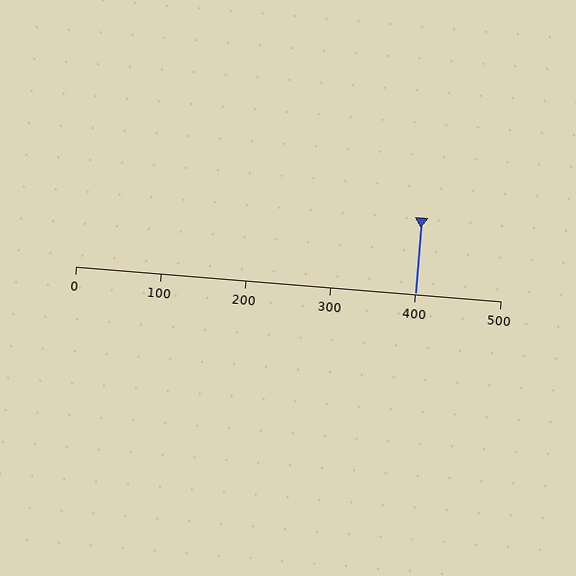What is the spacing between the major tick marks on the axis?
The major ticks are spaced 100 apart.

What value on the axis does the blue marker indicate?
The marker indicates approximately 400.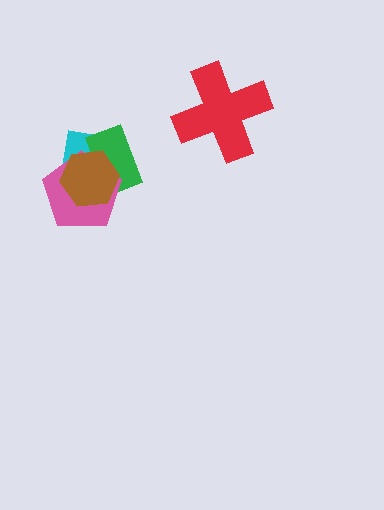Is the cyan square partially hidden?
Yes, it is partially covered by another shape.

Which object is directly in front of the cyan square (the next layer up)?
The green rectangle is directly in front of the cyan square.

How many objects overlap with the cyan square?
3 objects overlap with the cyan square.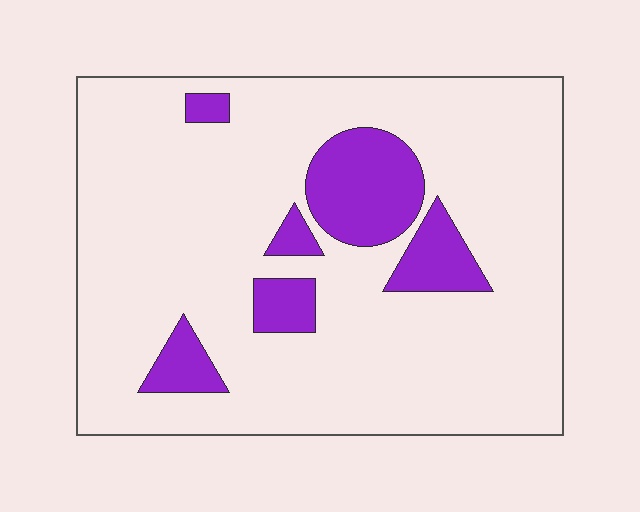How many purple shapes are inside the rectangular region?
6.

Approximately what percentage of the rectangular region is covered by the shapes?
Approximately 15%.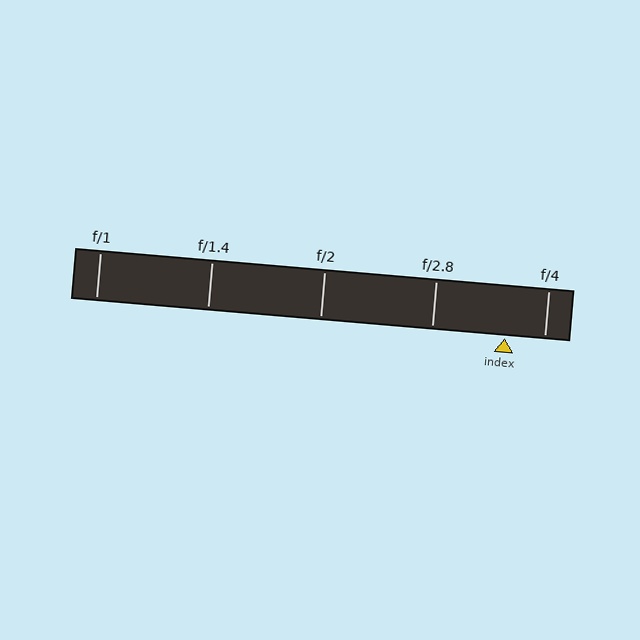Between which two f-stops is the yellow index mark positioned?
The index mark is between f/2.8 and f/4.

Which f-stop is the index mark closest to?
The index mark is closest to f/4.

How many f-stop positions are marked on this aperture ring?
There are 5 f-stop positions marked.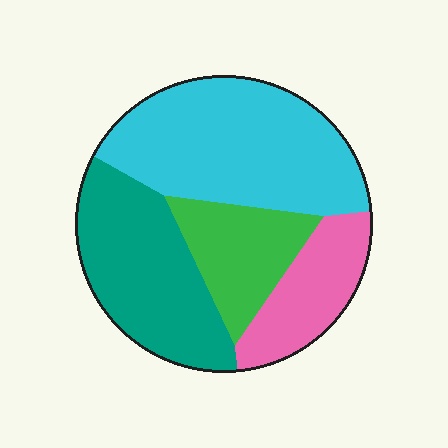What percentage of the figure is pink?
Pink covers about 15% of the figure.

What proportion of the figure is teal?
Teal covers roughly 30% of the figure.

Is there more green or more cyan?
Cyan.